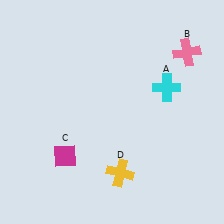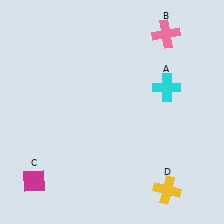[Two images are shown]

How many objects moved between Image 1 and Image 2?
3 objects moved between the two images.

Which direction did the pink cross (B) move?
The pink cross (B) moved left.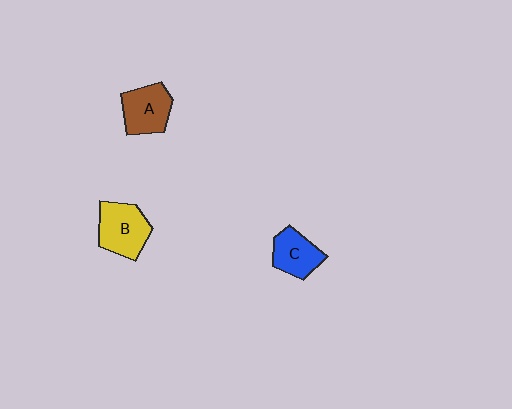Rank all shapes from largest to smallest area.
From largest to smallest: B (yellow), A (brown), C (blue).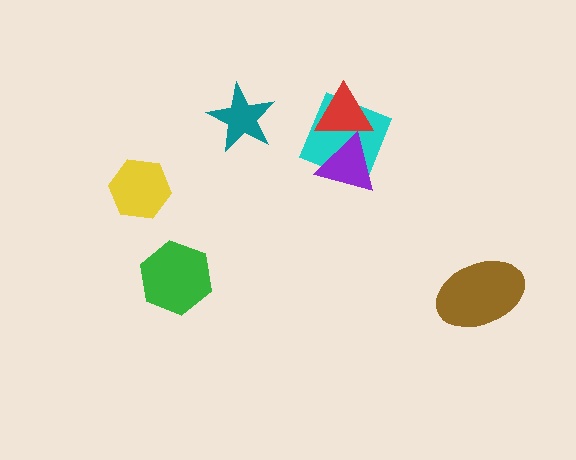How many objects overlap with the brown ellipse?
0 objects overlap with the brown ellipse.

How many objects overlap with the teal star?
0 objects overlap with the teal star.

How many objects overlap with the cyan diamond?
2 objects overlap with the cyan diamond.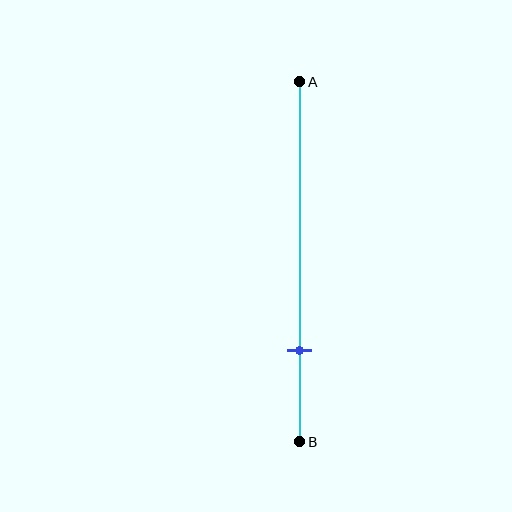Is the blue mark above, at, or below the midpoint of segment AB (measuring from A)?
The blue mark is below the midpoint of segment AB.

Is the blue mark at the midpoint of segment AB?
No, the mark is at about 75% from A, not at the 50% midpoint.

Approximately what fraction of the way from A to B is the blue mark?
The blue mark is approximately 75% of the way from A to B.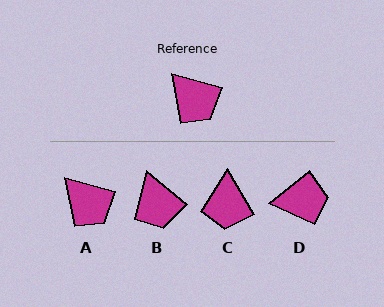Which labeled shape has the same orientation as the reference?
A.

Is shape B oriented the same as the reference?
No, it is off by about 24 degrees.